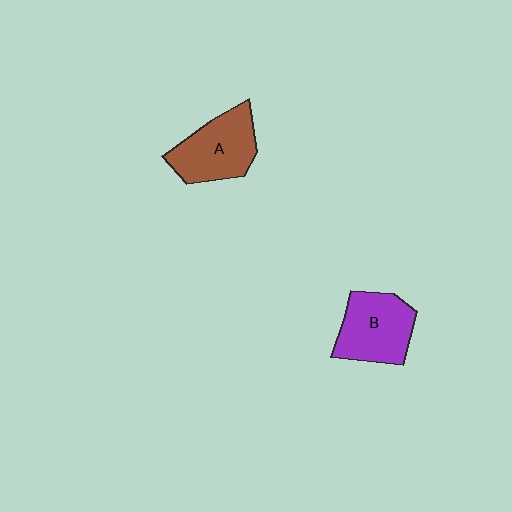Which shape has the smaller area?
Shape B (purple).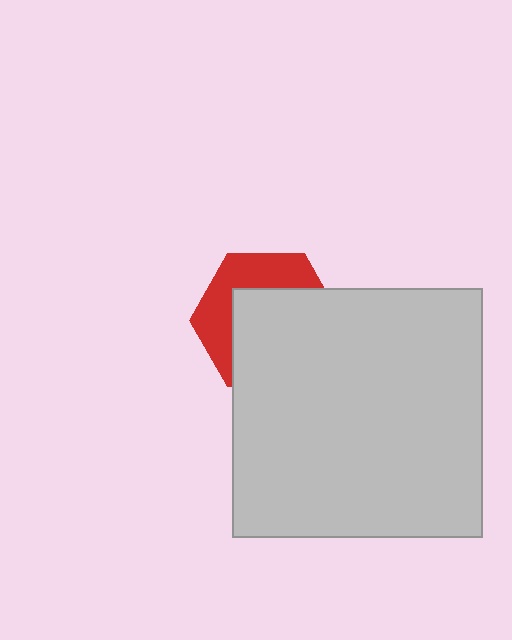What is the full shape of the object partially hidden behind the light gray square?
The partially hidden object is a red hexagon.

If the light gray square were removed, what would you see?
You would see the complete red hexagon.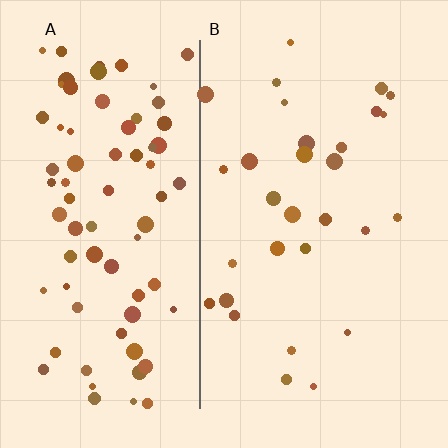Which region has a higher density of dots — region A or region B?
A (the left).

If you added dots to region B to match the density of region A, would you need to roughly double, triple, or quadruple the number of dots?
Approximately triple.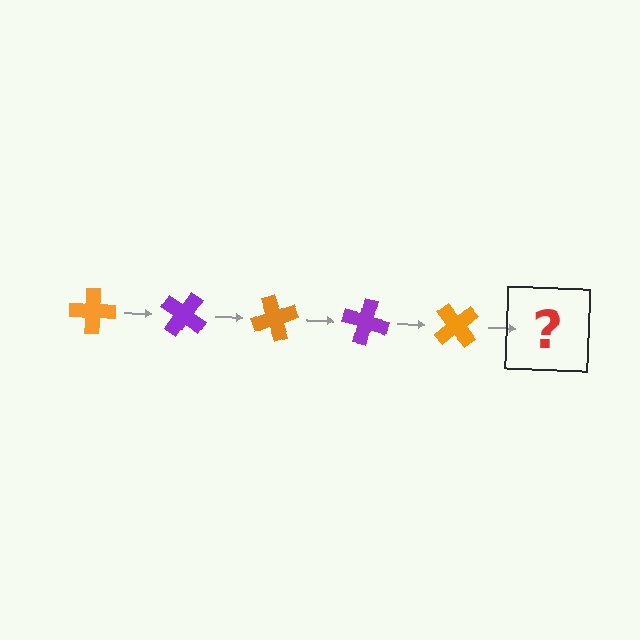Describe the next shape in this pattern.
It should be a purple cross, rotated 175 degrees from the start.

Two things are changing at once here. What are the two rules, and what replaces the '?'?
The two rules are that it rotates 35 degrees each step and the color cycles through orange and purple. The '?' should be a purple cross, rotated 175 degrees from the start.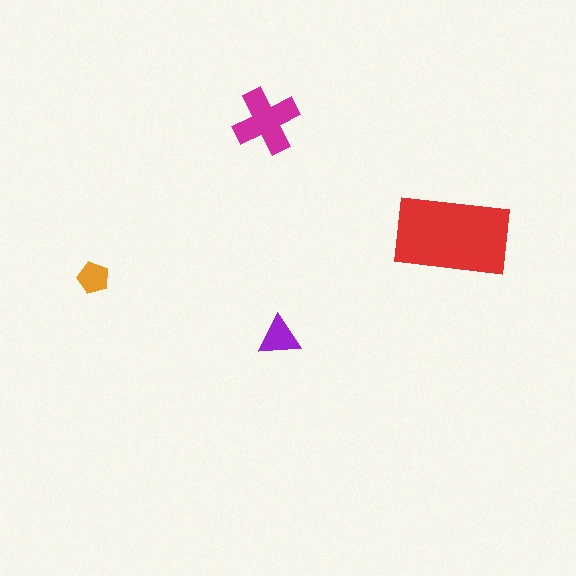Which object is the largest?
The red rectangle.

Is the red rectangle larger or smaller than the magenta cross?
Larger.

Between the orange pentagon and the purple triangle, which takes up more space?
The purple triangle.